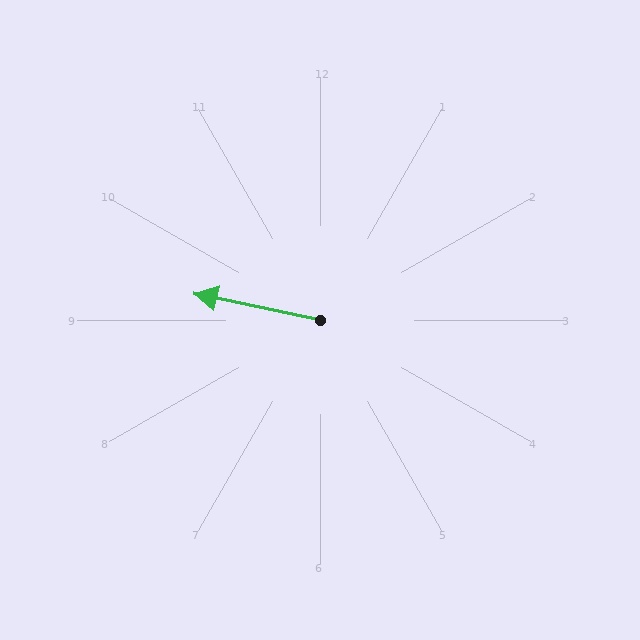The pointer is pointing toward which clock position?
Roughly 9 o'clock.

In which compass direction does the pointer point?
West.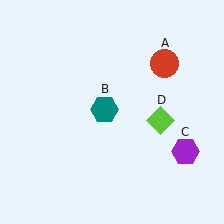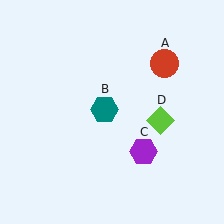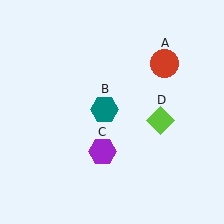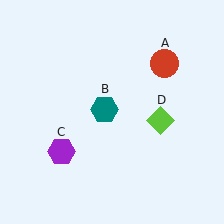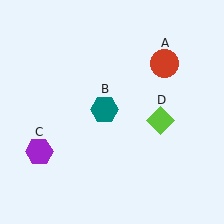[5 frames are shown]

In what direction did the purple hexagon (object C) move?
The purple hexagon (object C) moved left.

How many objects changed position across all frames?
1 object changed position: purple hexagon (object C).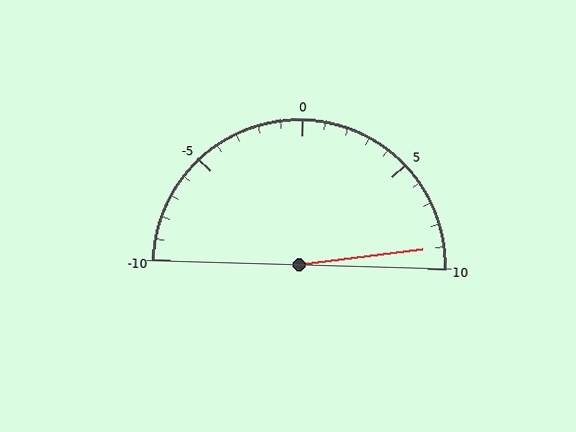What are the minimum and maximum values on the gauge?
The gauge ranges from -10 to 10.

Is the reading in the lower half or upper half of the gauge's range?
The reading is in the upper half of the range (-10 to 10).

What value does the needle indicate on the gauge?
The needle indicates approximately 9.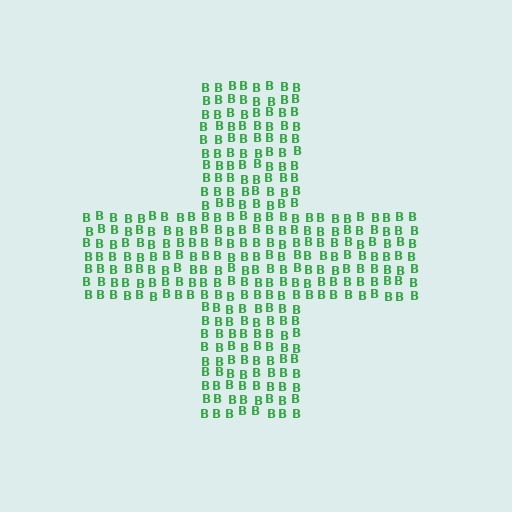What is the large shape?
The large shape is a cross.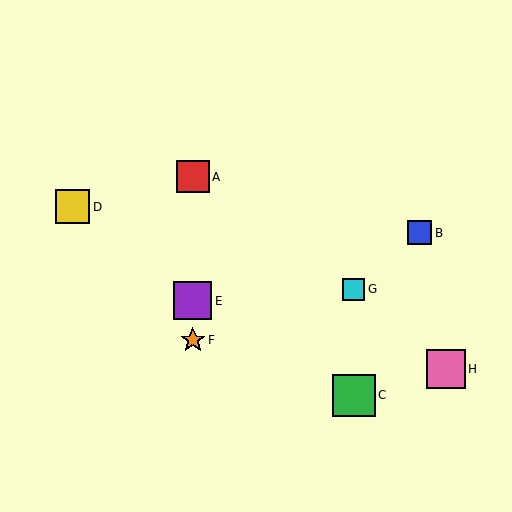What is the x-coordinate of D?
Object D is at x≈73.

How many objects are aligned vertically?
3 objects (A, E, F) are aligned vertically.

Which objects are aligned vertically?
Objects A, E, F are aligned vertically.